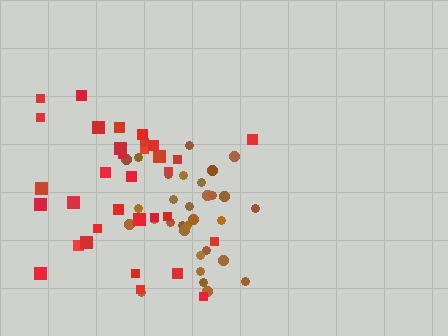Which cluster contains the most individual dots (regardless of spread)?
Red (33).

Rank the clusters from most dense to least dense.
brown, red.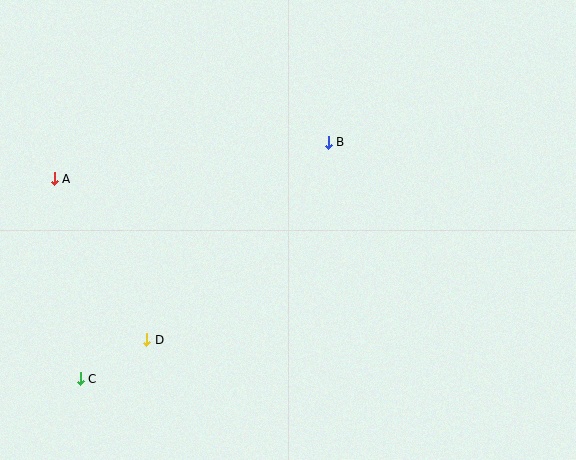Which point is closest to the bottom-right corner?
Point B is closest to the bottom-right corner.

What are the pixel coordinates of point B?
Point B is at (328, 142).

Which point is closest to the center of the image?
Point B at (328, 142) is closest to the center.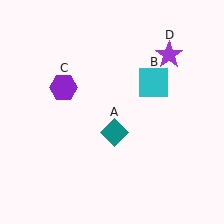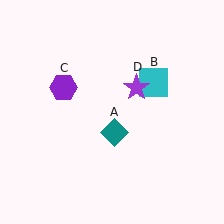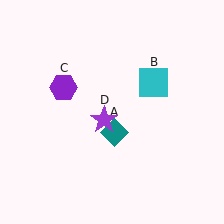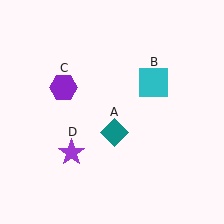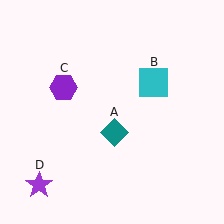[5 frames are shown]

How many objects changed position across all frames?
1 object changed position: purple star (object D).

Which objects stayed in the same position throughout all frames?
Teal diamond (object A) and cyan square (object B) and purple hexagon (object C) remained stationary.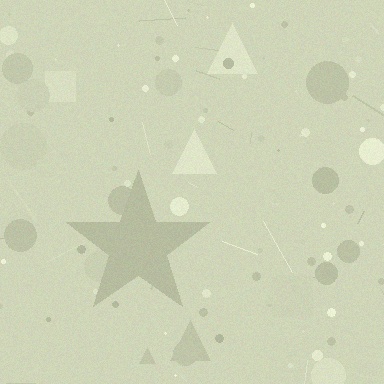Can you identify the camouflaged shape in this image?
The camouflaged shape is a star.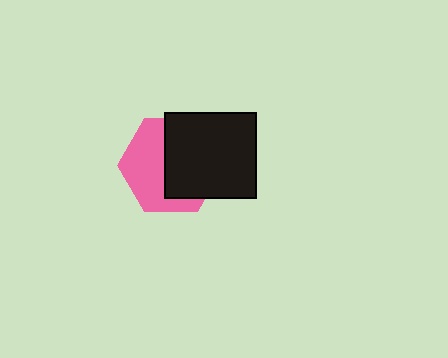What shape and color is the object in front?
The object in front is a black rectangle.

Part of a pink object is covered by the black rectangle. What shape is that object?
It is a hexagon.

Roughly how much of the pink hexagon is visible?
About half of it is visible (roughly 47%).